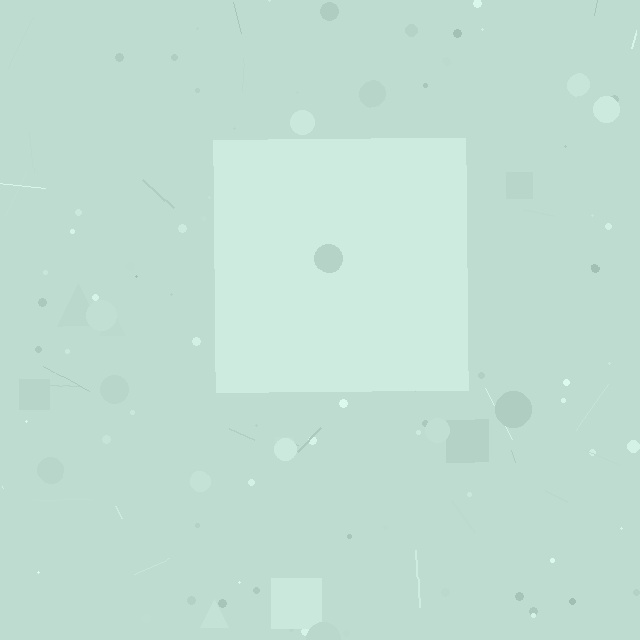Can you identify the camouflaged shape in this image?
The camouflaged shape is a square.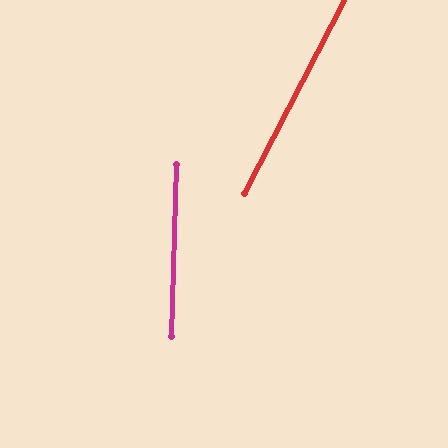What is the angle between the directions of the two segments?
Approximately 25 degrees.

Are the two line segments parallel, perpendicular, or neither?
Neither parallel nor perpendicular — they differ by about 25°.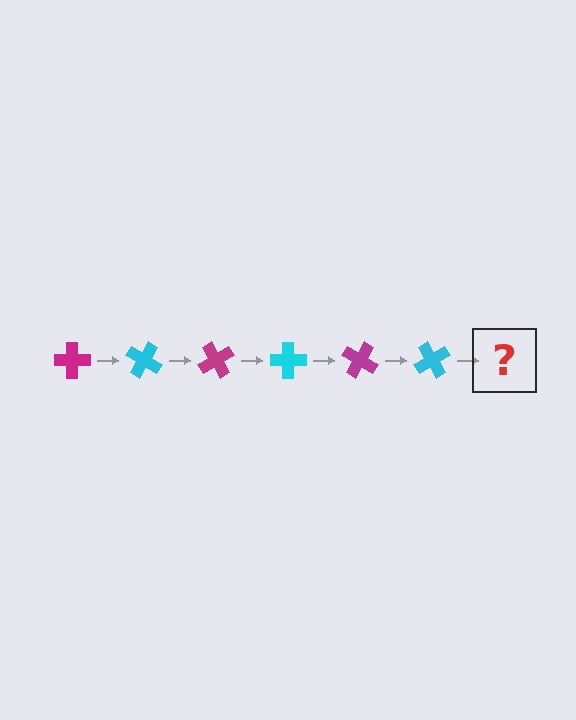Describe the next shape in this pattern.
It should be a magenta cross, rotated 180 degrees from the start.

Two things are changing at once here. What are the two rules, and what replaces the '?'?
The two rules are that it rotates 30 degrees each step and the color cycles through magenta and cyan. The '?' should be a magenta cross, rotated 180 degrees from the start.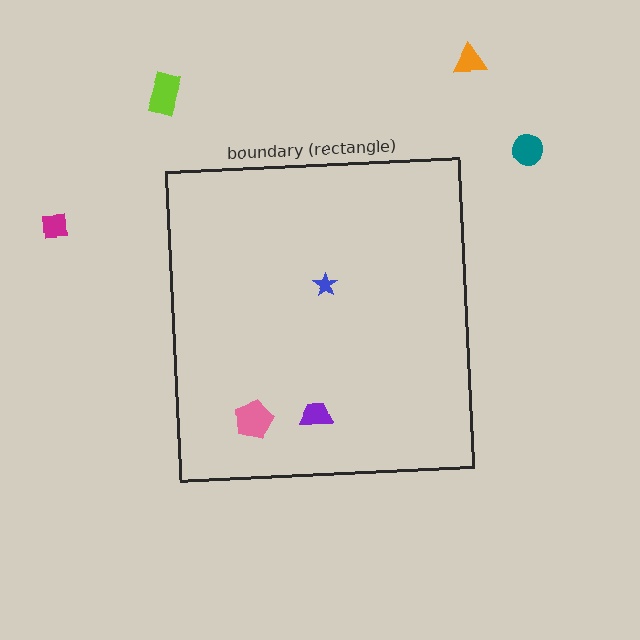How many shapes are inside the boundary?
3 inside, 4 outside.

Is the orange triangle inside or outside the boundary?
Outside.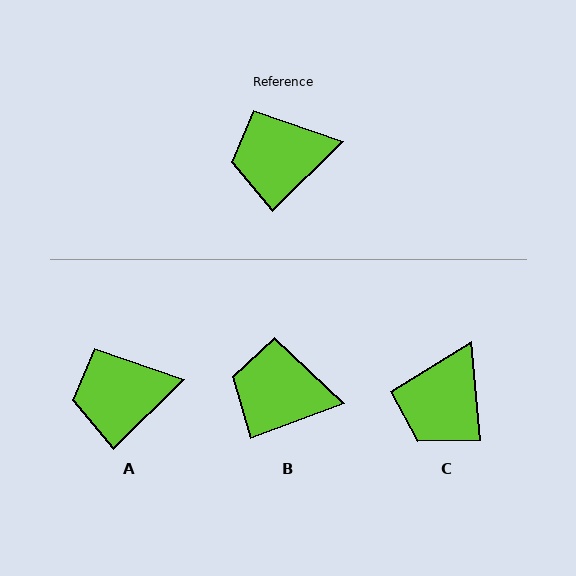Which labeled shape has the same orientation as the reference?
A.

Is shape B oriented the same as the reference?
No, it is off by about 24 degrees.